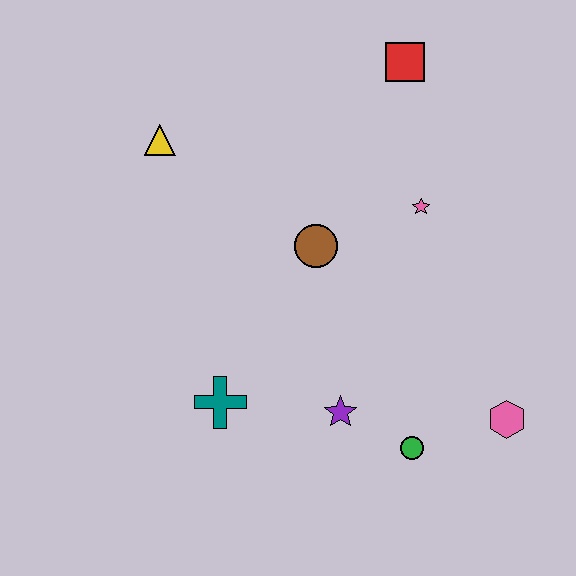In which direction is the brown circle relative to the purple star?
The brown circle is above the purple star.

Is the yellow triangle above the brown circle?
Yes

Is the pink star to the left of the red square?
No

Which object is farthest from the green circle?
The yellow triangle is farthest from the green circle.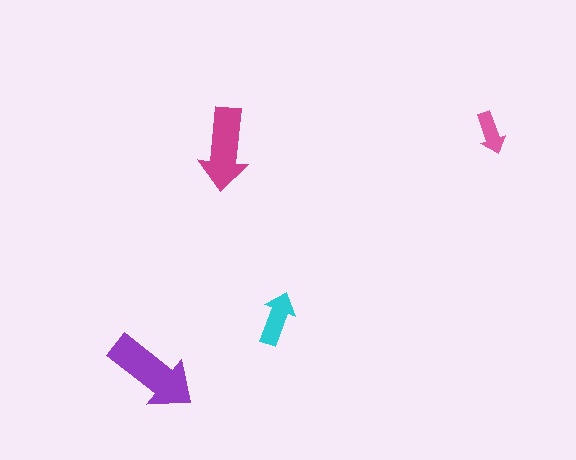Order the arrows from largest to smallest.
the purple one, the magenta one, the cyan one, the pink one.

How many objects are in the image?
There are 4 objects in the image.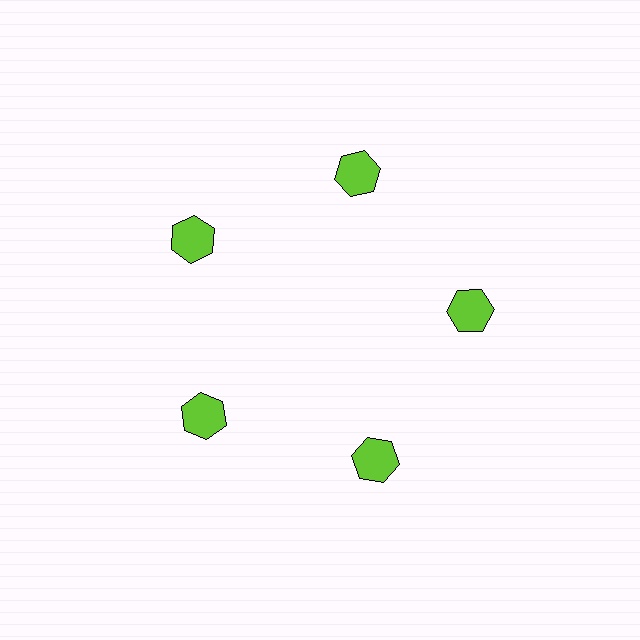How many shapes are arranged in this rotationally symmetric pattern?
There are 5 shapes, arranged in 5 groups of 1.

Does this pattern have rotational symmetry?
Yes, this pattern has 5-fold rotational symmetry. It looks the same after rotating 72 degrees around the center.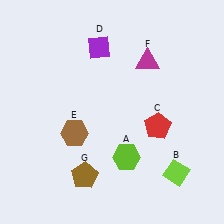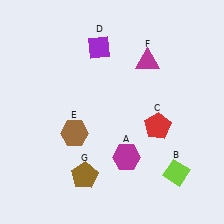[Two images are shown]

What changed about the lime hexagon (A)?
In Image 1, A is lime. In Image 2, it changed to magenta.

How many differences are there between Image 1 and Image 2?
There is 1 difference between the two images.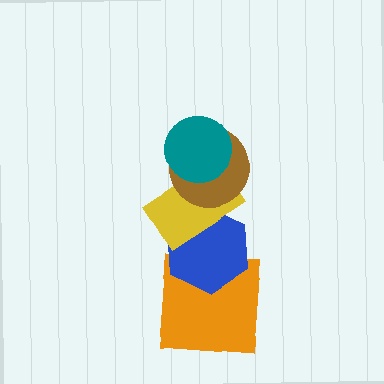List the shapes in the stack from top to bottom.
From top to bottom: the teal circle, the brown circle, the yellow rectangle, the blue hexagon, the orange square.